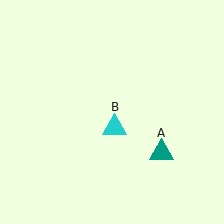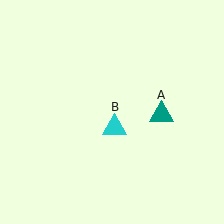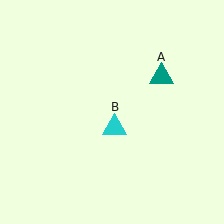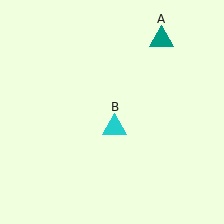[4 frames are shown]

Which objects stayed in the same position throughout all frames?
Cyan triangle (object B) remained stationary.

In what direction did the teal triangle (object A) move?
The teal triangle (object A) moved up.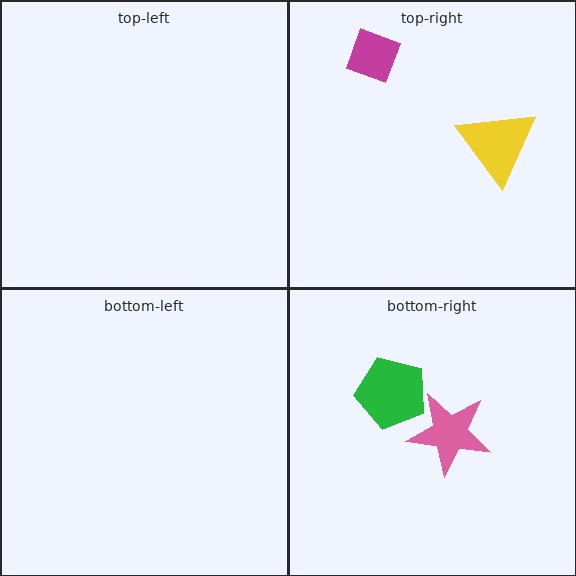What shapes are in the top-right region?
The yellow triangle, the magenta diamond.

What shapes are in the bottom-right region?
The pink star, the green pentagon.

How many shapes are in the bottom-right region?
2.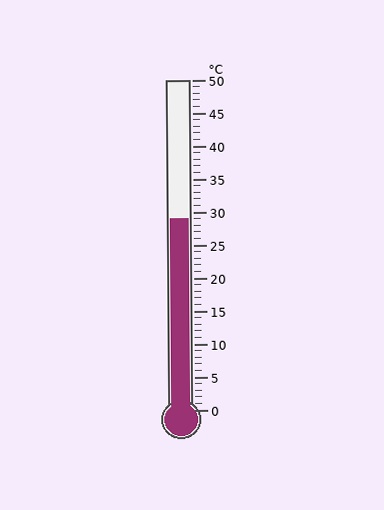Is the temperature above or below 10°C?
The temperature is above 10°C.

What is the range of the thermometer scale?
The thermometer scale ranges from 0°C to 50°C.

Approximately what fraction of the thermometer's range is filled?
The thermometer is filled to approximately 60% of its range.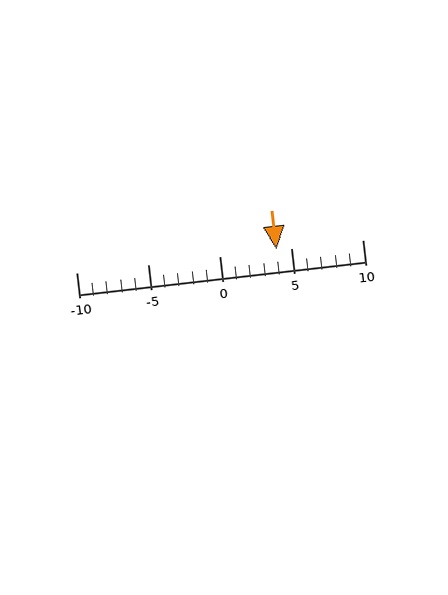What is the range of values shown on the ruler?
The ruler shows values from -10 to 10.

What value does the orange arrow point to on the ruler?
The orange arrow points to approximately 4.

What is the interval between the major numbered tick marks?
The major tick marks are spaced 5 units apart.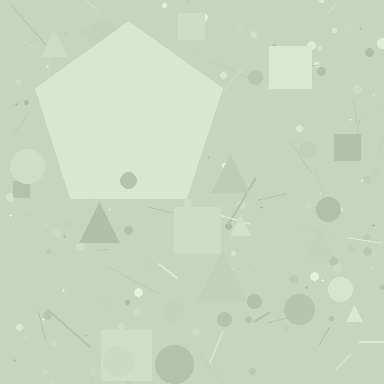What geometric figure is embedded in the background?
A pentagon is embedded in the background.